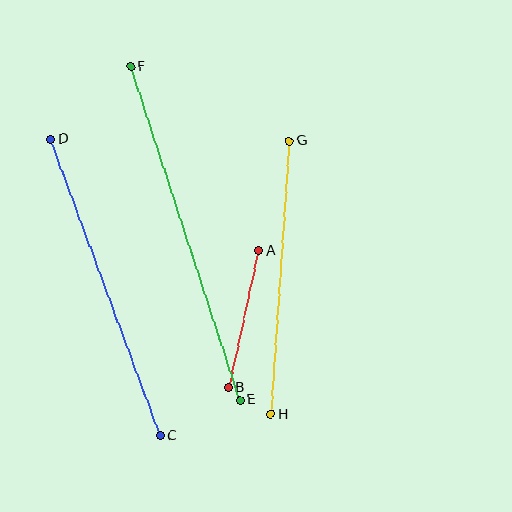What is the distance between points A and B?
The distance is approximately 140 pixels.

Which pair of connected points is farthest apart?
Points E and F are farthest apart.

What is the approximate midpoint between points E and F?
The midpoint is at approximately (185, 233) pixels.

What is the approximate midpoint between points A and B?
The midpoint is at approximately (243, 319) pixels.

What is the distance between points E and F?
The distance is approximately 351 pixels.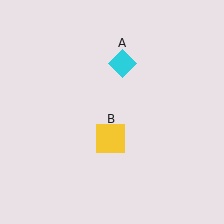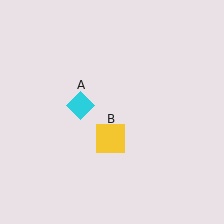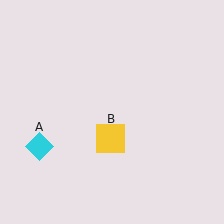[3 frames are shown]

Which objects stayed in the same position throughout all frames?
Yellow square (object B) remained stationary.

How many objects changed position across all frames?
1 object changed position: cyan diamond (object A).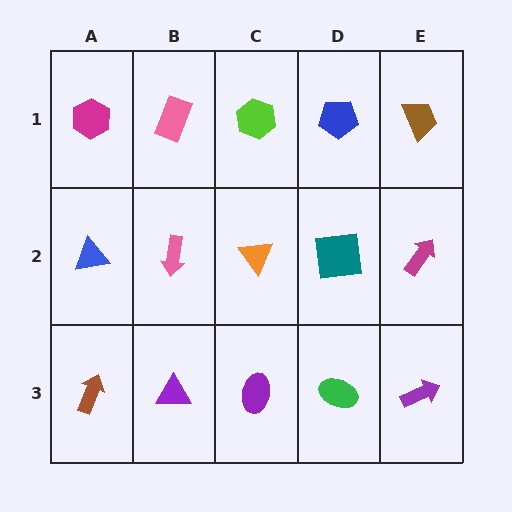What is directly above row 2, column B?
A pink rectangle.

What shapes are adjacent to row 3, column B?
A pink arrow (row 2, column B), a brown arrow (row 3, column A), a purple ellipse (row 3, column C).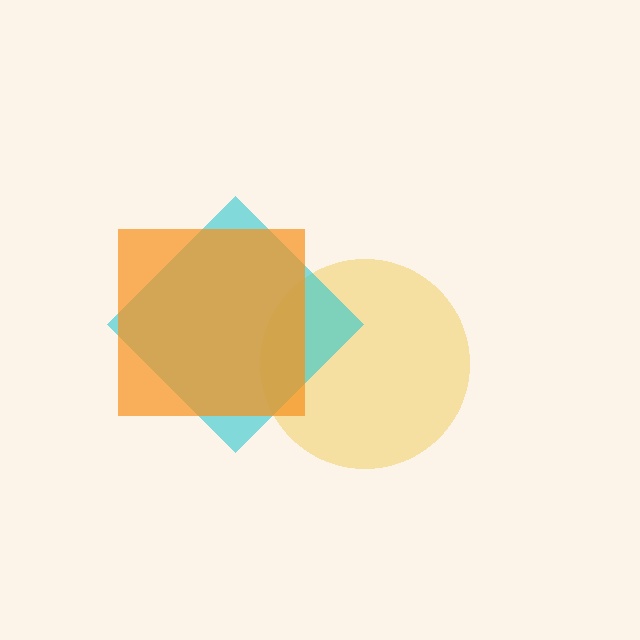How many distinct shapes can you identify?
There are 3 distinct shapes: a yellow circle, a cyan diamond, an orange square.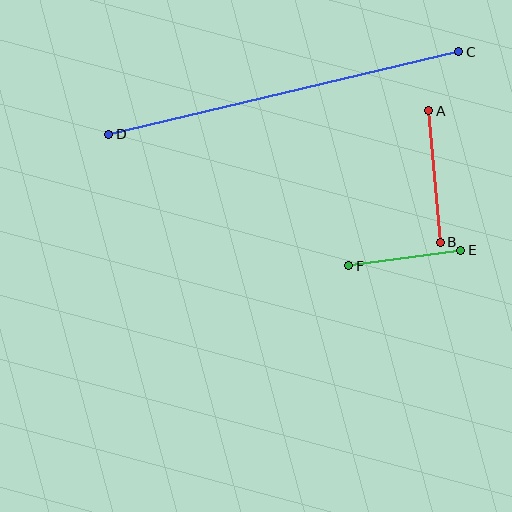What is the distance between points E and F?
The distance is approximately 114 pixels.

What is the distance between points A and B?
The distance is approximately 132 pixels.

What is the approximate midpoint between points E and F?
The midpoint is at approximately (405, 258) pixels.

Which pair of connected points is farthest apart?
Points C and D are farthest apart.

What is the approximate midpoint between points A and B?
The midpoint is at approximately (435, 177) pixels.